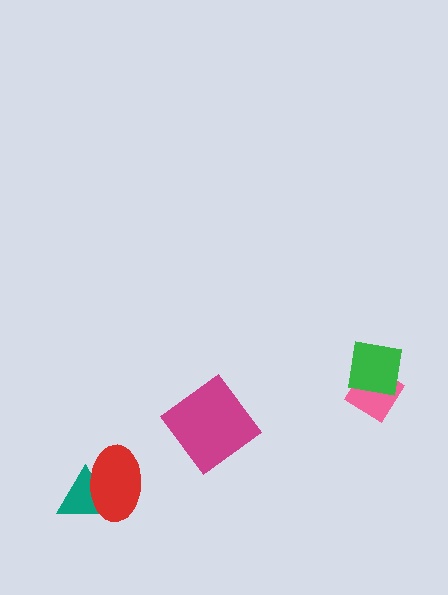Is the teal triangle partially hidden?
Yes, it is partially covered by another shape.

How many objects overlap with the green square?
1 object overlaps with the green square.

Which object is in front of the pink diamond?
The green square is in front of the pink diamond.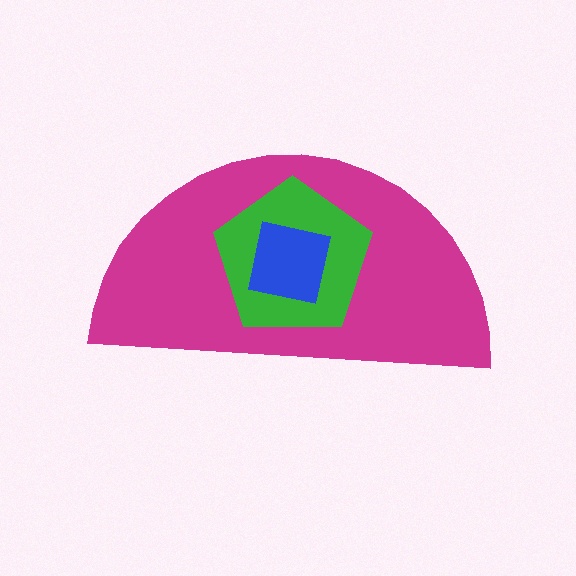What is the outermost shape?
The magenta semicircle.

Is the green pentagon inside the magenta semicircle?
Yes.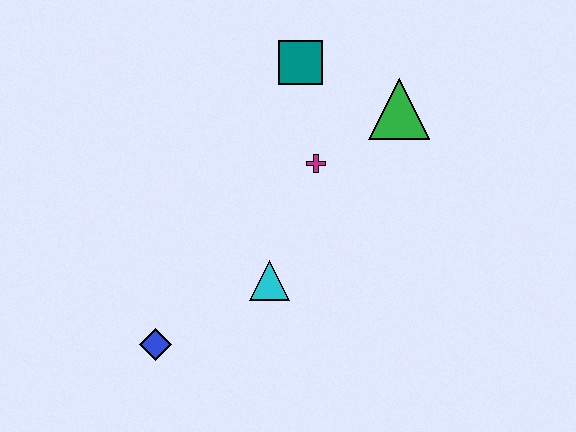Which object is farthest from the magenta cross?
The blue diamond is farthest from the magenta cross.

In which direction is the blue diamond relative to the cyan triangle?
The blue diamond is to the left of the cyan triangle.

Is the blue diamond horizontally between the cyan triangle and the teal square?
No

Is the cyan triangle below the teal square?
Yes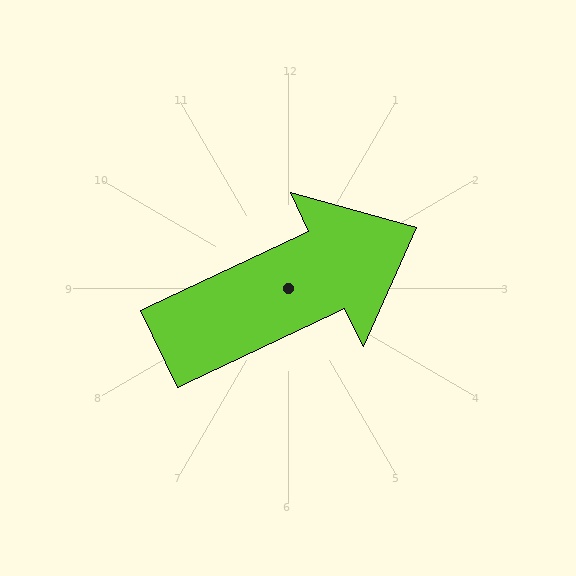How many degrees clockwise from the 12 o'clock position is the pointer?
Approximately 65 degrees.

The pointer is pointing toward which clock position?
Roughly 2 o'clock.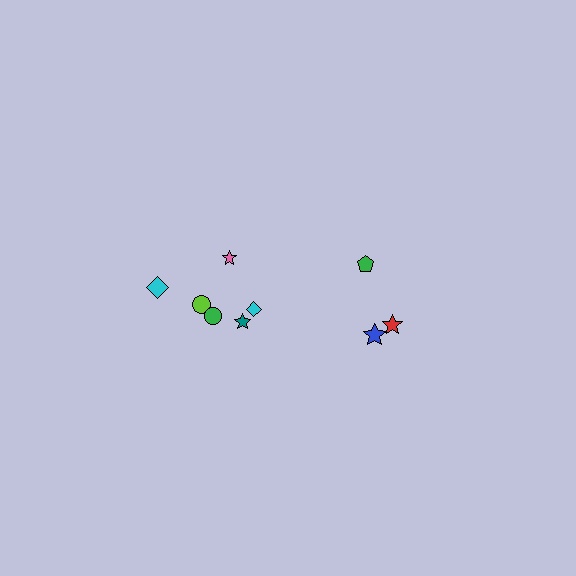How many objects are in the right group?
There are 3 objects.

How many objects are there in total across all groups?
There are 9 objects.